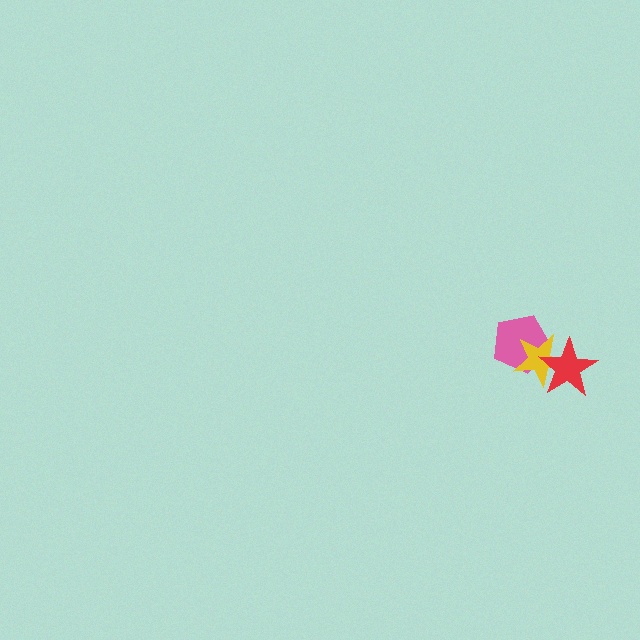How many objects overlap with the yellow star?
2 objects overlap with the yellow star.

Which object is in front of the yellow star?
The red star is in front of the yellow star.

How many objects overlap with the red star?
2 objects overlap with the red star.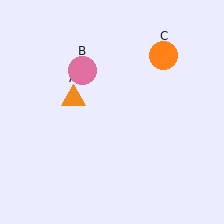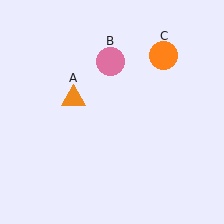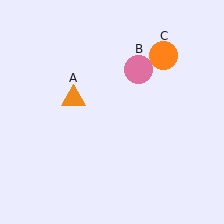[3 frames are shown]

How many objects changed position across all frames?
1 object changed position: pink circle (object B).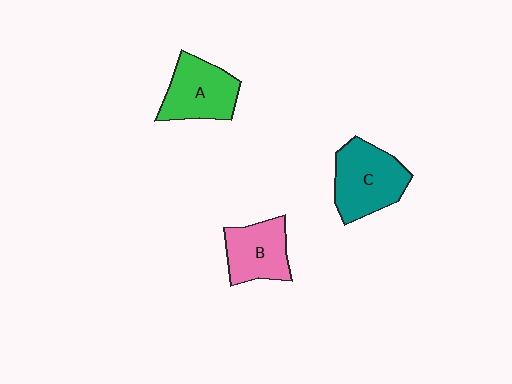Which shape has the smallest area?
Shape B (pink).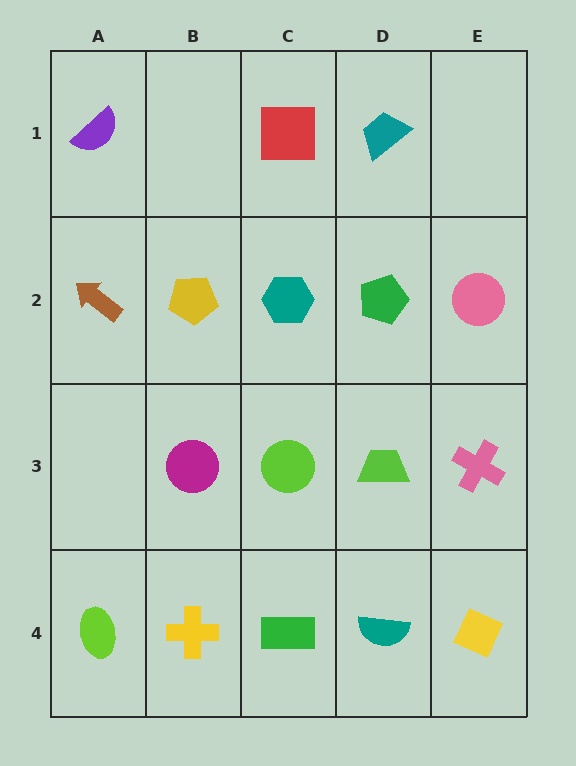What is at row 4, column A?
A lime ellipse.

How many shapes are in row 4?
5 shapes.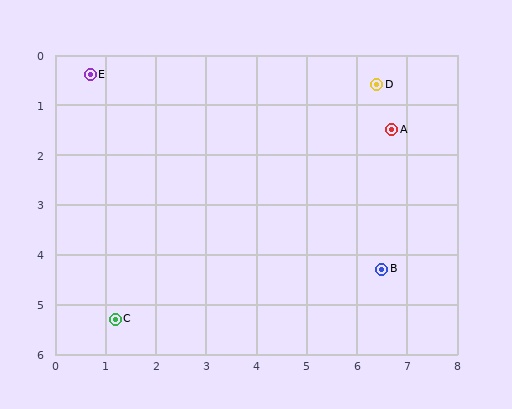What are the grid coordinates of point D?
Point D is at approximately (6.4, 0.6).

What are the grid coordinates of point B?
Point B is at approximately (6.5, 4.3).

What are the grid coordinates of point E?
Point E is at approximately (0.7, 0.4).